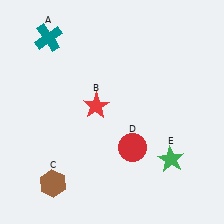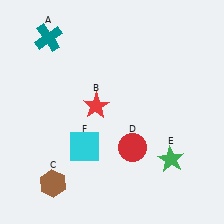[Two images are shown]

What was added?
A cyan square (F) was added in Image 2.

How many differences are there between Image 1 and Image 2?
There is 1 difference between the two images.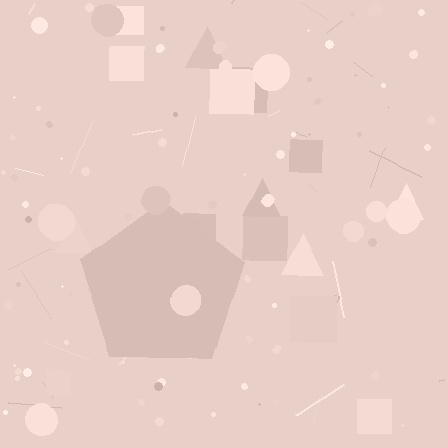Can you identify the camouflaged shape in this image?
The camouflaged shape is a pentagon.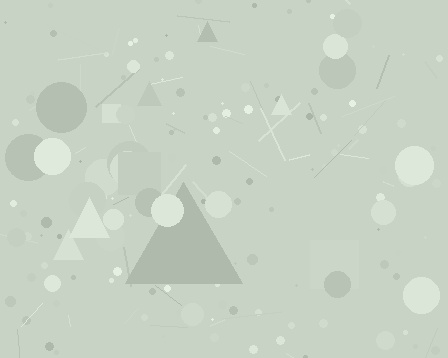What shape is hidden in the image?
A triangle is hidden in the image.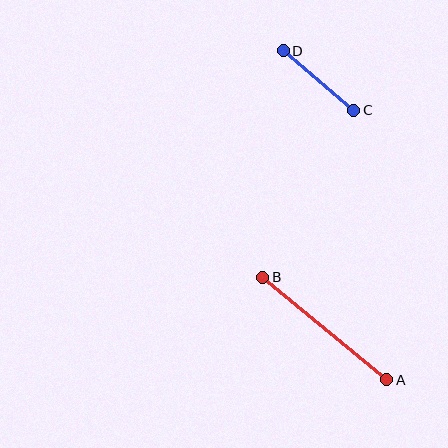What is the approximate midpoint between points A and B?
The midpoint is at approximately (325, 329) pixels.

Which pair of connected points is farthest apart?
Points A and B are farthest apart.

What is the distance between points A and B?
The distance is approximately 161 pixels.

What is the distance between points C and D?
The distance is approximately 92 pixels.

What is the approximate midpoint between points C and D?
The midpoint is at approximately (319, 81) pixels.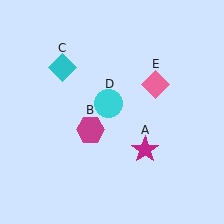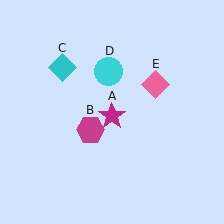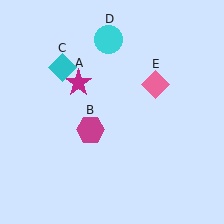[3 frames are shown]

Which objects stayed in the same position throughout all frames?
Magenta hexagon (object B) and cyan diamond (object C) and pink diamond (object E) remained stationary.